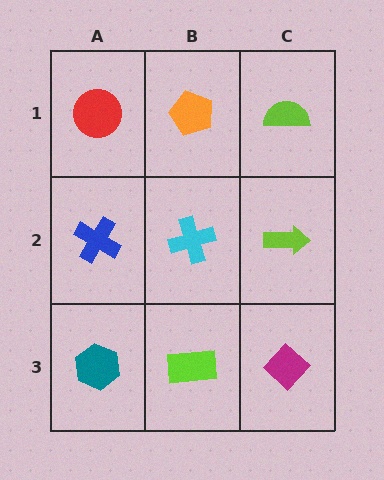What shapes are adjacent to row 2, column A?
A red circle (row 1, column A), a teal hexagon (row 3, column A), a cyan cross (row 2, column B).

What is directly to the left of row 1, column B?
A red circle.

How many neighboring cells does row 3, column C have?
2.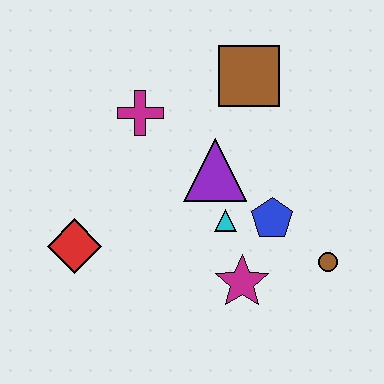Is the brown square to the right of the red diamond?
Yes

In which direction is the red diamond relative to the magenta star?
The red diamond is to the left of the magenta star.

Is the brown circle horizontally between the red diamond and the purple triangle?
No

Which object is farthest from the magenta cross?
The brown circle is farthest from the magenta cross.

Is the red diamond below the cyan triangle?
Yes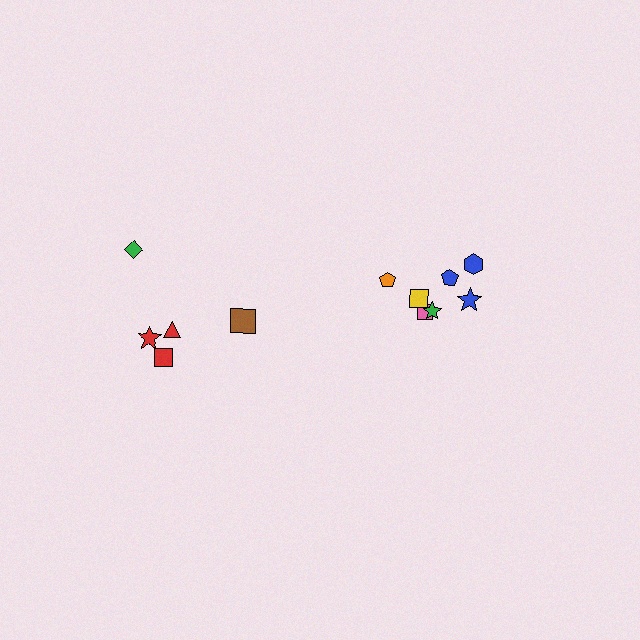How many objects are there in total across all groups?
There are 12 objects.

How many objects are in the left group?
There are 5 objects.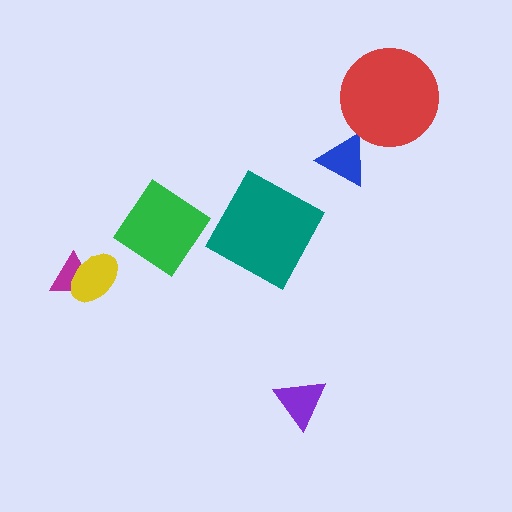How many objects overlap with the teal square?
0 objects overlap with the teal square.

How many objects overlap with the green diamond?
0 objects overlap with the green diamond.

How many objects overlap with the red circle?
0 objects overlap with the red circle.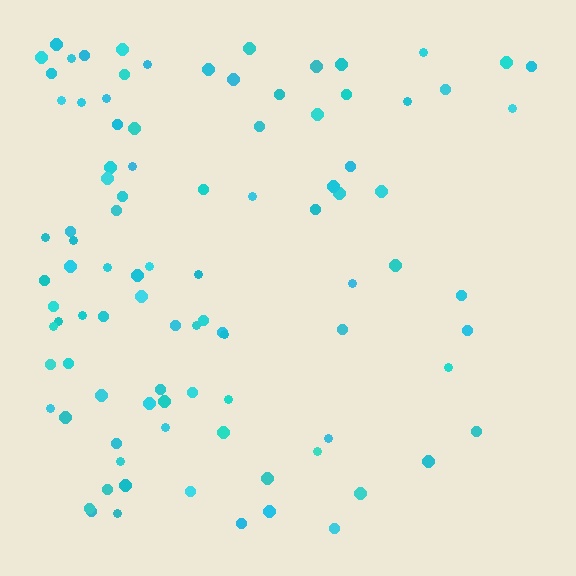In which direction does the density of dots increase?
From right to left, with the left side densest.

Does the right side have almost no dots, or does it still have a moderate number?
Still a moderate number, just noticeably fewer than the left.